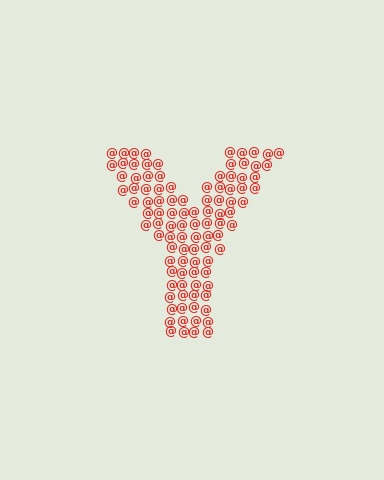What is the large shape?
The large shape is the letter Y.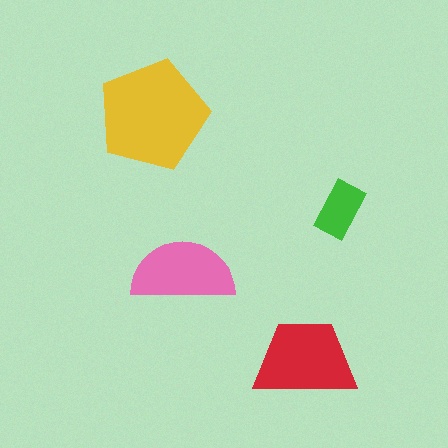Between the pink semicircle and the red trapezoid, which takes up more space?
The red trapezoid.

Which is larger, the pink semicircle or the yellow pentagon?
The yellow pentagon.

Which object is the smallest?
The green rectangle.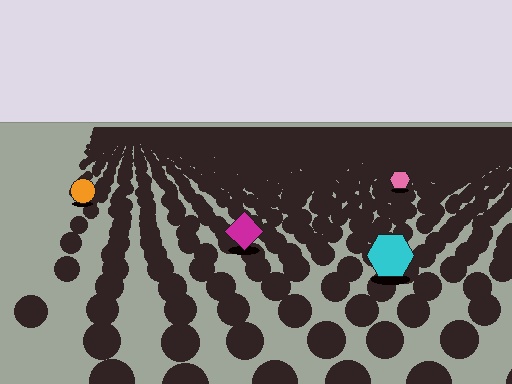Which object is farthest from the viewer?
The pink hexagon is farthest from the viewer. It appears smaller and the ground texture around it is denser.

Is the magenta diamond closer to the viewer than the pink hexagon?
Yes. The magenta diamond is closer — you can tell from the texture gradient: the ground texture is coarser near it.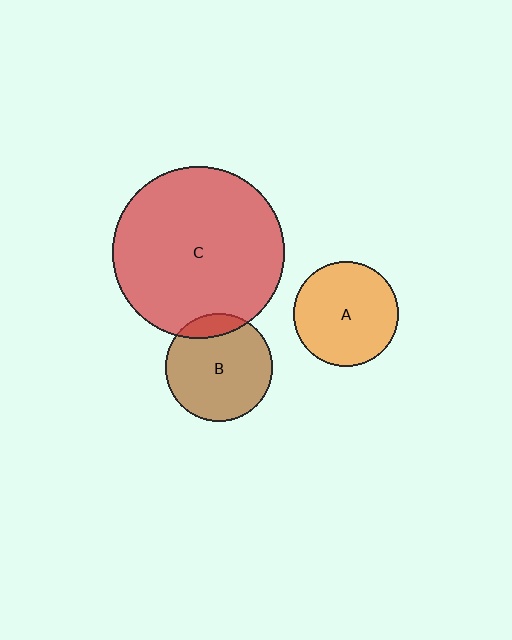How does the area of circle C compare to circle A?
Approximately 2.7 times.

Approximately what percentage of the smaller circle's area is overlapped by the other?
Approximately 10%.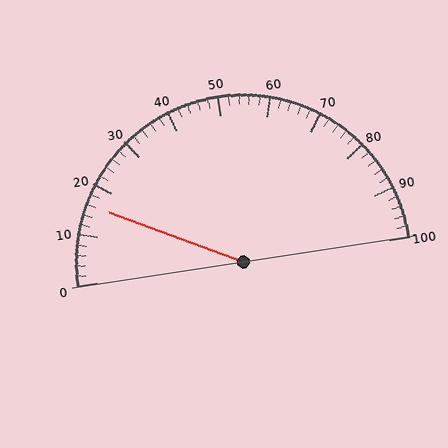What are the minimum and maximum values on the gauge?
The gauge ranges from 0 to 100.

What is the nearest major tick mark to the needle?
The nearest major tick mark is 20.